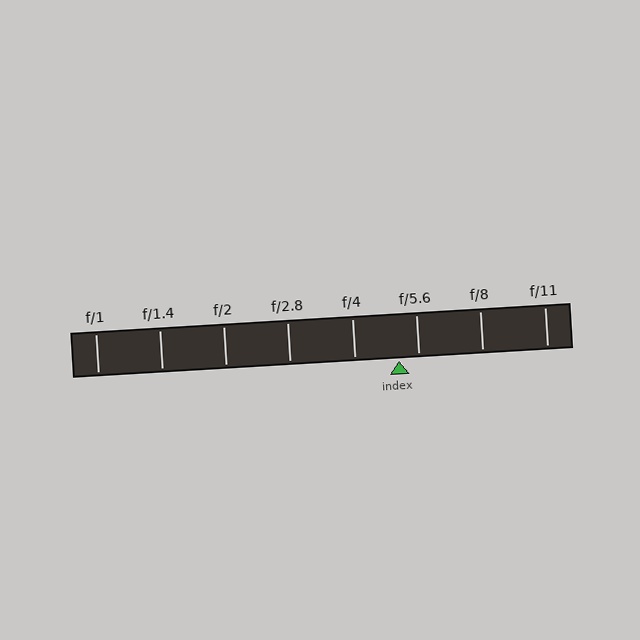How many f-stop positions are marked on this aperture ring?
There are 8 f-stop positions marked.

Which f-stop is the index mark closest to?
The index mark is closest to f/5.6.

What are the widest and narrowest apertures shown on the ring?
The widest aperture shown is f/1 and the narrowest is f/11.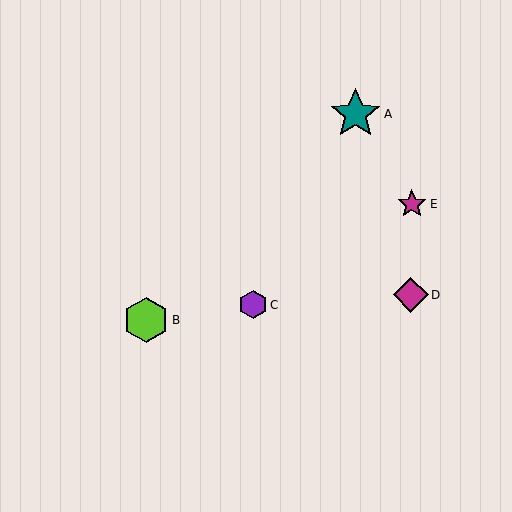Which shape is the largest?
The teal star (labeled A) is the largest.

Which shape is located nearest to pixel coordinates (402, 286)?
The magenta diamond (labeled D) at (411, 295) is nearest to that location.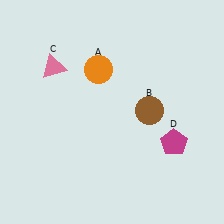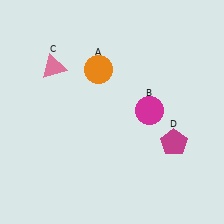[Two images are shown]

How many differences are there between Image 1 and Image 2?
There is 1 difference between the two images.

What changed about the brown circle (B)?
In Image 1, B is brown. In Image 2, it changed to magenta.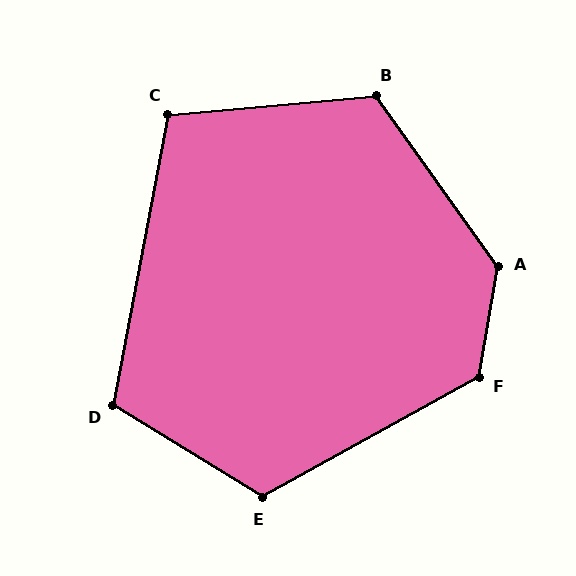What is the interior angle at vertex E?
Approximately 119 degrees (obtuse).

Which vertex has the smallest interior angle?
C, at approximately 106 degrees.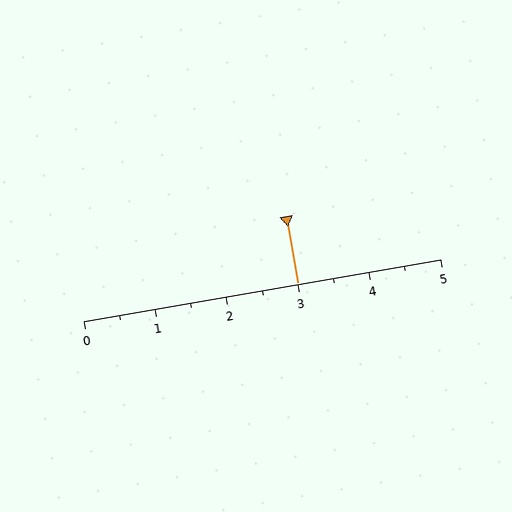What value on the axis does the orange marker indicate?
The marker indicates approximately 3.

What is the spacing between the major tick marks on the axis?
The major ticks are spaced 1 apart.